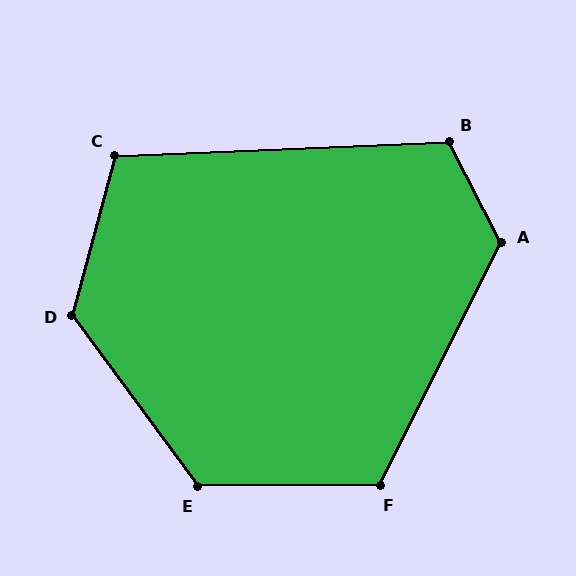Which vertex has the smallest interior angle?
C, at approximately 108 degrees.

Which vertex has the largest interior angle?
D, at approximately 129 degrees.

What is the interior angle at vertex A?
Approximately 126 degrees (obtuse).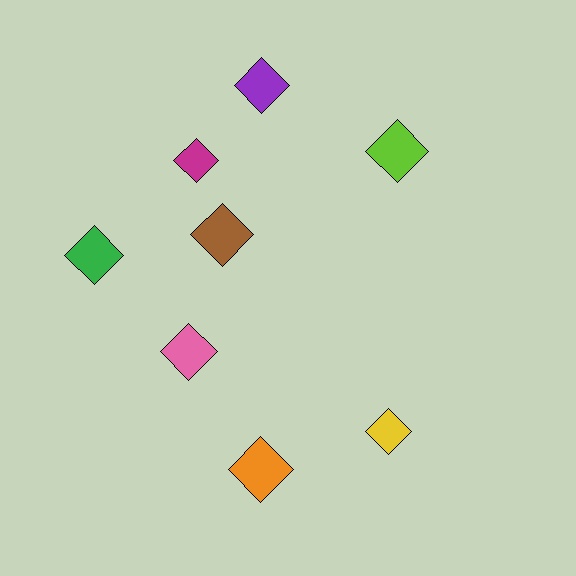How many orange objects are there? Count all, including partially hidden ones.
There is 1 orange object.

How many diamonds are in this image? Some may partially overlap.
There are 8 diamonds.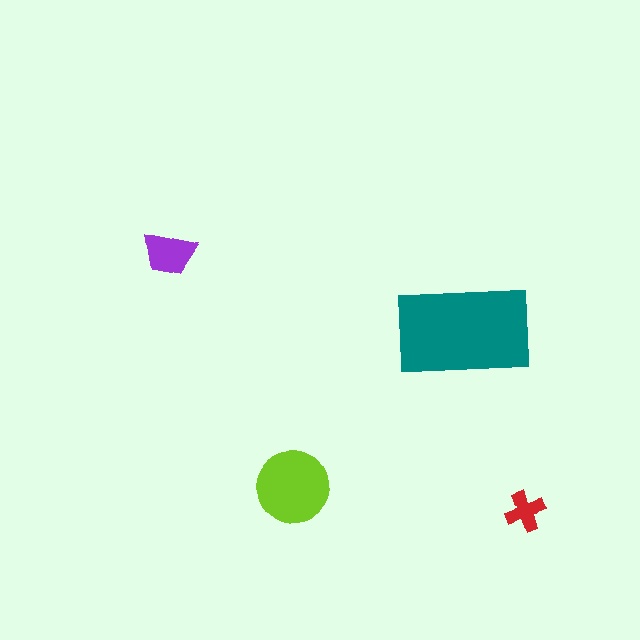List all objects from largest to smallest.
The teal rectangle, the lime circle, the purple trapezoid, the red cross.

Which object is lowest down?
The red cross is bottommost.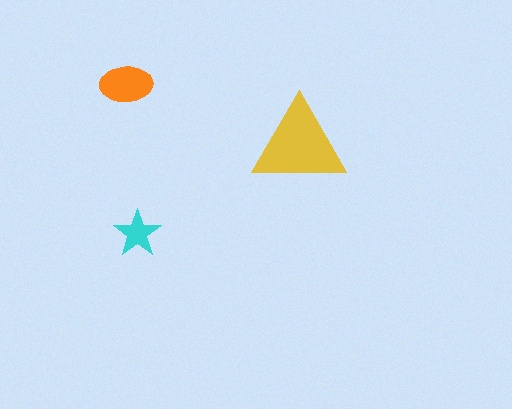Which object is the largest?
The yellow triangle.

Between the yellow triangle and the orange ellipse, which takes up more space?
The yellow triangle.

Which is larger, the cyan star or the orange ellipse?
The orange ellipse.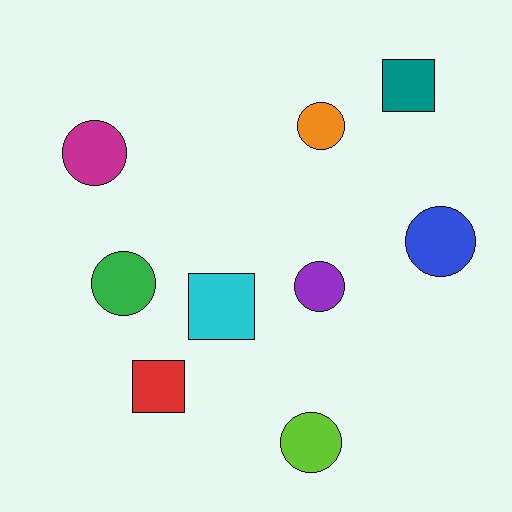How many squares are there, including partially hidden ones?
There are 3 squares.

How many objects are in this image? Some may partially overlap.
There are 9 objects.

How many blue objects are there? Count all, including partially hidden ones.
There is 1 blue object.